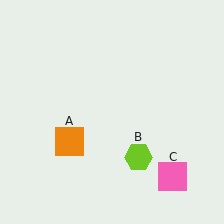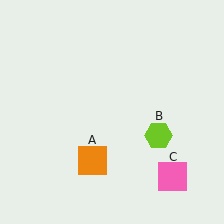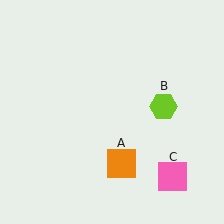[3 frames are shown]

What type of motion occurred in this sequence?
The orange square (object A), lime hexagon (object B) rotated counterclockwise around the center of the scene.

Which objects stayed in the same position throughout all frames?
Pink square (object C) remained stationary.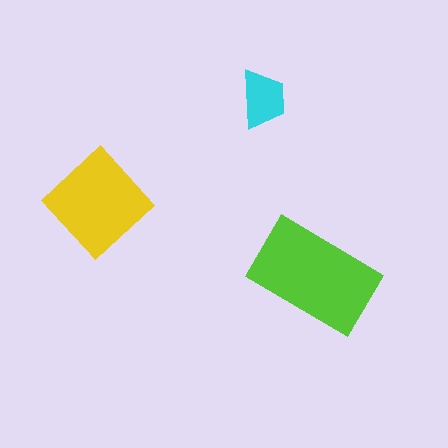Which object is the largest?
The lime rectangle.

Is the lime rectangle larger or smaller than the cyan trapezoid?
Larger.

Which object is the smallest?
The cyan trapezoid.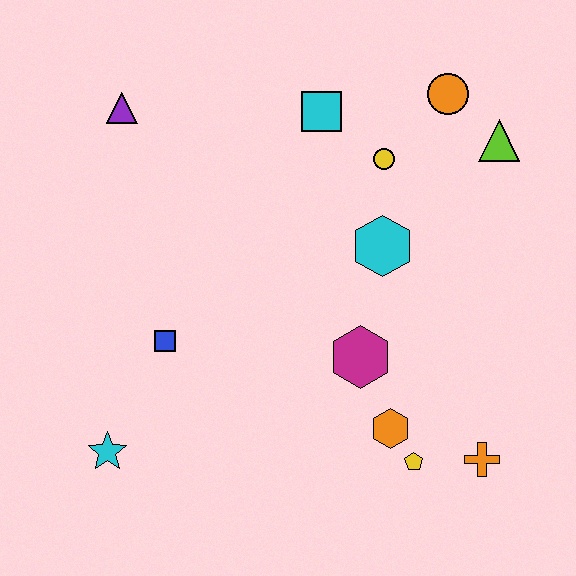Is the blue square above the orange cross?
Yes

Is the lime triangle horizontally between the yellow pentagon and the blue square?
No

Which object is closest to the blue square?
The cyan star is closest to the blue square.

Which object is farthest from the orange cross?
The purple triangle is farthest from the orange cross.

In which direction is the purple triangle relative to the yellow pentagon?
The purple triangle is above the yellow pentagon.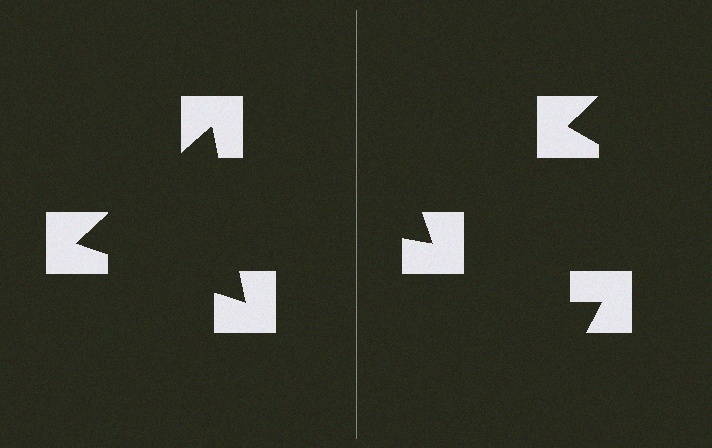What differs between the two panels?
The notched squares are positioned identically on both sides; only the wedge orientations differ. On the left they align to a triangle; on the right they are misaligned.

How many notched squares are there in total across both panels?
6 — 3 on each side.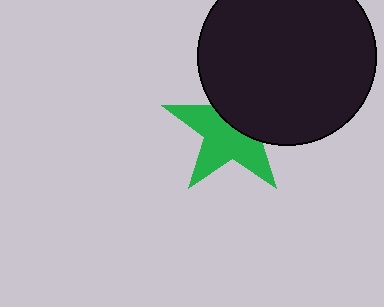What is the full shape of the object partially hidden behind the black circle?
The partially hidden object is a green star.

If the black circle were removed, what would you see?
You would see the complete green star.